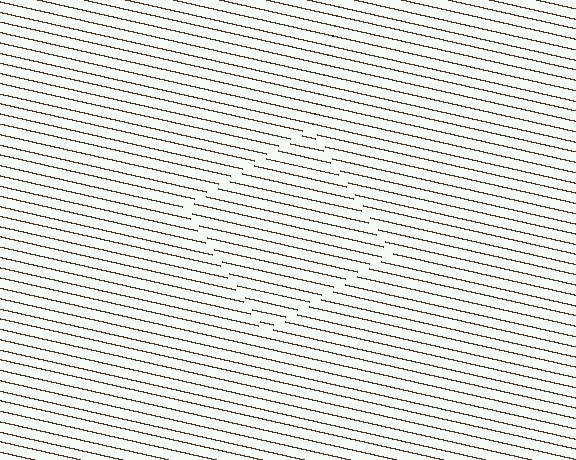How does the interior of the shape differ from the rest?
The interior of the shape contains the same grating, shifted by half a period — the contour is defined by the phase discontinuity where line-ends from the inner and outer gratings abut.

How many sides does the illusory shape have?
4 sides — the line-ends trace a square.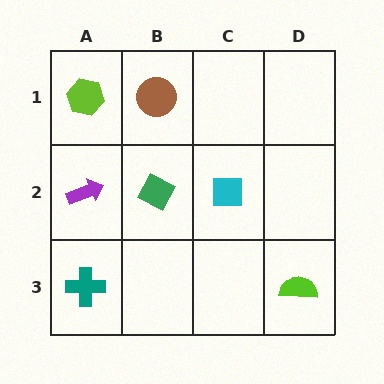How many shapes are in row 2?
3 shapes.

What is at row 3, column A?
A teal cross.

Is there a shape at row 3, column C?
No, that cell is empty.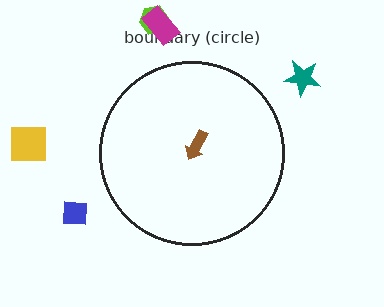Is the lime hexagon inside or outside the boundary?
Outside.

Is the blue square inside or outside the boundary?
Outside.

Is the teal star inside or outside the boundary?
Outside.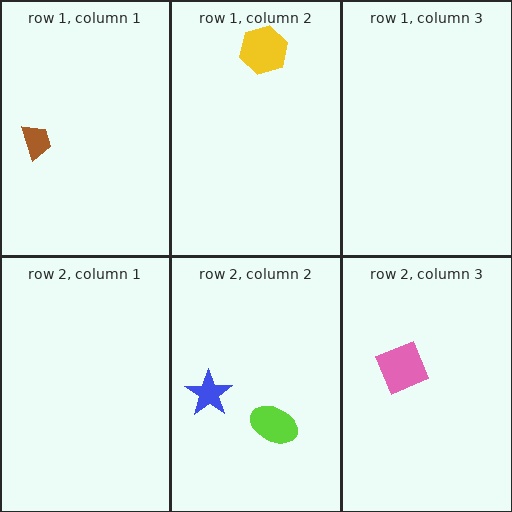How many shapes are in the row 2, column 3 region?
1.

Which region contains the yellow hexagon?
The row 1, column 2 region.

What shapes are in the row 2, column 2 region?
The lime ellipse, the blue star.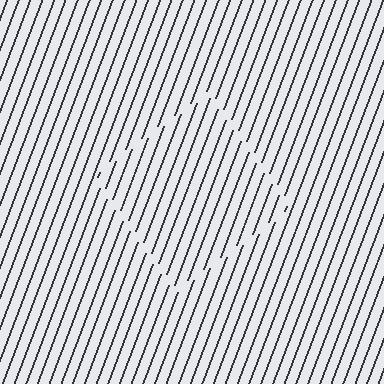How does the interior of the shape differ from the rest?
The interior of the shape contains the same grating, shifted by half a period — the contour is defined by the phase discontinuity where line-ends from the inner and outer gratings abut.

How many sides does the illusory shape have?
4 sides — the line-ends trace a square.